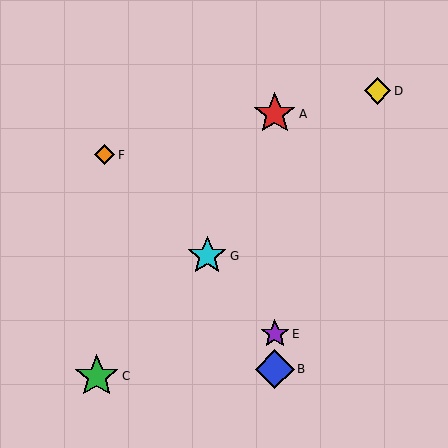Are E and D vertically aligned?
No, E is at x≈275 and D is at x≈377.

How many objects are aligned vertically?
3 objects (A, B, E) are aligned vertically.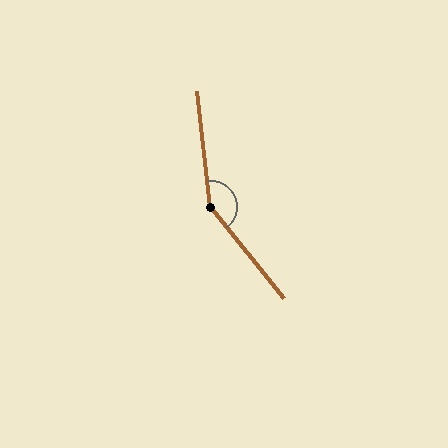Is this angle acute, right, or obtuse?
It is obtuse.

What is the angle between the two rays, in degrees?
Approximately 148 degrees.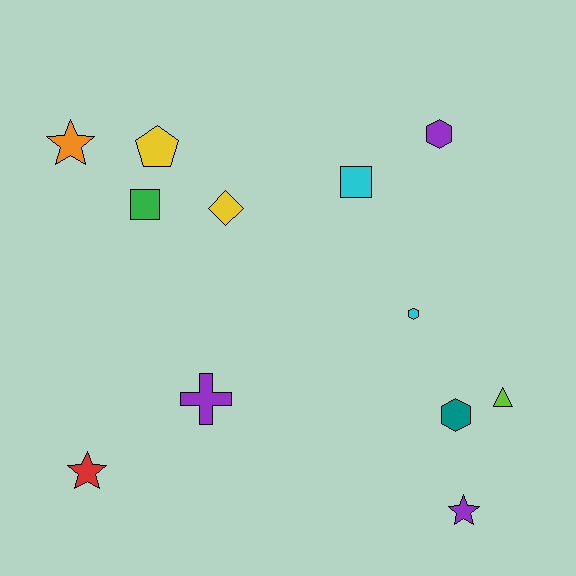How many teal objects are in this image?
There is 1 teal object.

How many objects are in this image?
There are 12 objects.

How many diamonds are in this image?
There is 1 diamond.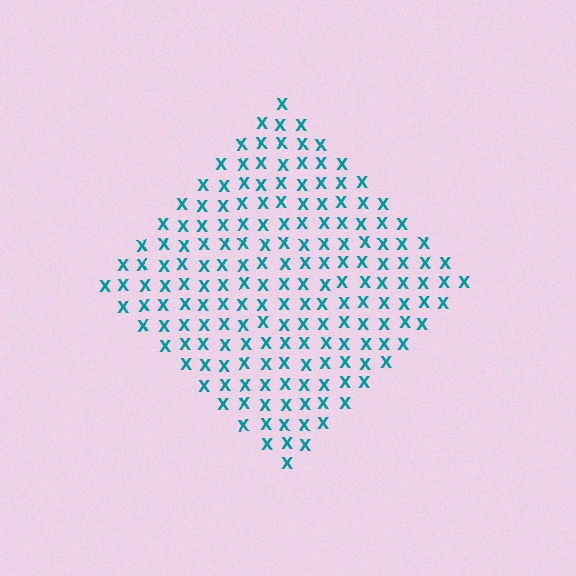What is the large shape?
The large shape is a diamond.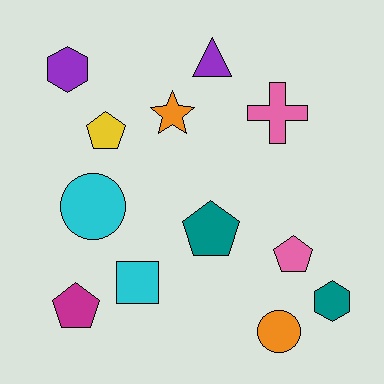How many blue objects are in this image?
There are no blue objects.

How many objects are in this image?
There are 12 objects.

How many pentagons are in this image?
There are 4 pentagons.